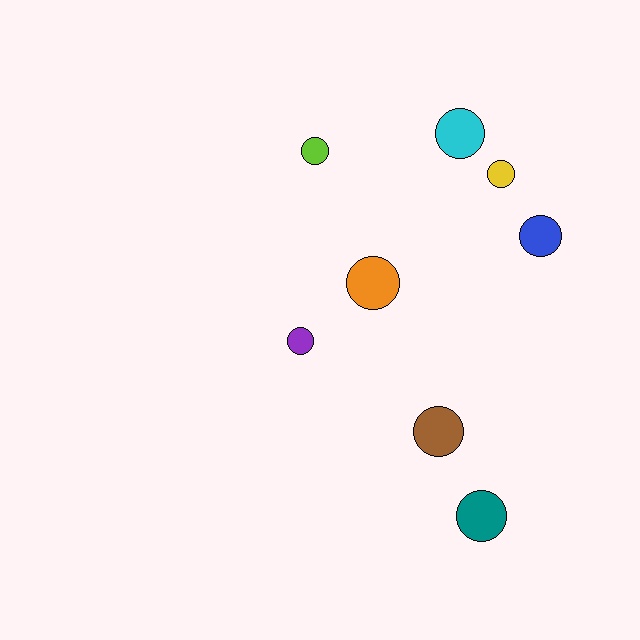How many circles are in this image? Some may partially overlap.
There are 8 circles.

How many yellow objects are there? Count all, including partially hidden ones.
There is 1 yellow object.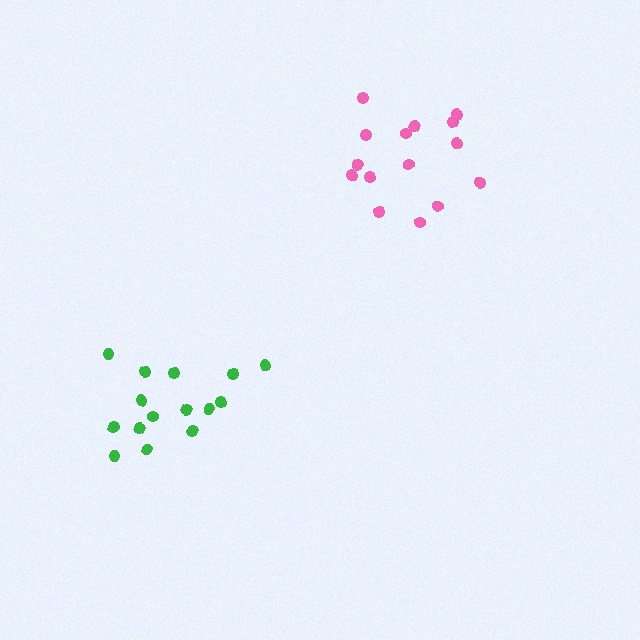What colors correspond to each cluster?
The clusters are colored: green, pink.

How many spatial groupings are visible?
There are 2 spatial groupings.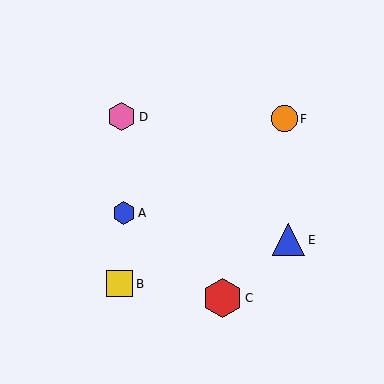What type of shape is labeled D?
Shape D is a pink hexagon.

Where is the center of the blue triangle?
The center of the blue triangle is at (289, 240).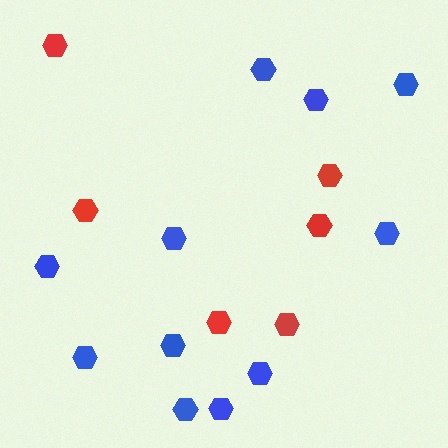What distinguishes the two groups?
There are 2 groups: one group of red hexagons (6) and one group of blue hexagons (11).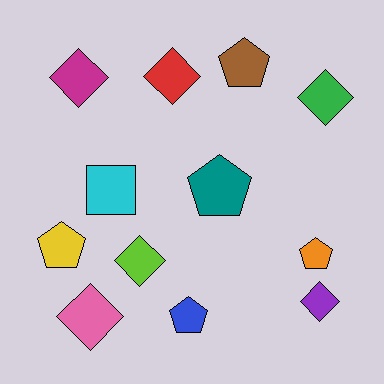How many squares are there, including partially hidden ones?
There is 1 square.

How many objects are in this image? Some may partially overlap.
There are 12 objects.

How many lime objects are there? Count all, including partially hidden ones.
There is 1 lime object.